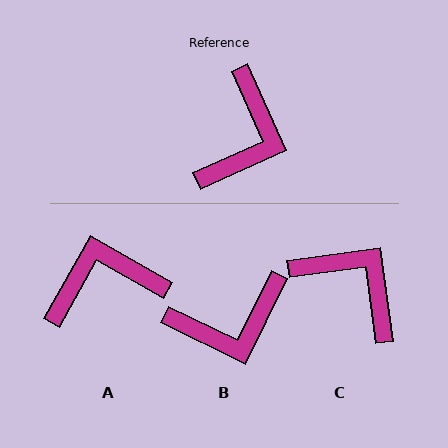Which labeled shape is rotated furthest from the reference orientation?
A, about 126 degrees away.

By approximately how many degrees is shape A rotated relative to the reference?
Approximately 126 degrees counter-clockwise.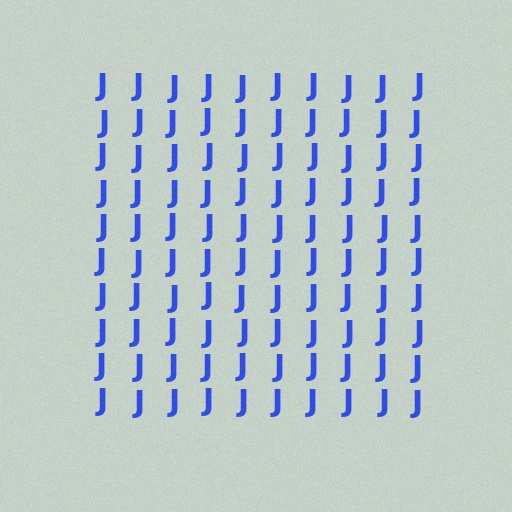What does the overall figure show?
The overall figure shows a square.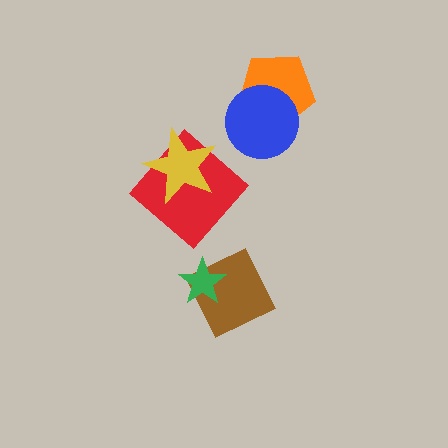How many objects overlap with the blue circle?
1 object overlaps with the blue circle.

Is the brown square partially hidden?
Yes, it is partially covered by another shape.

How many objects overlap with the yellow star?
1 object overlaps with the yellow star.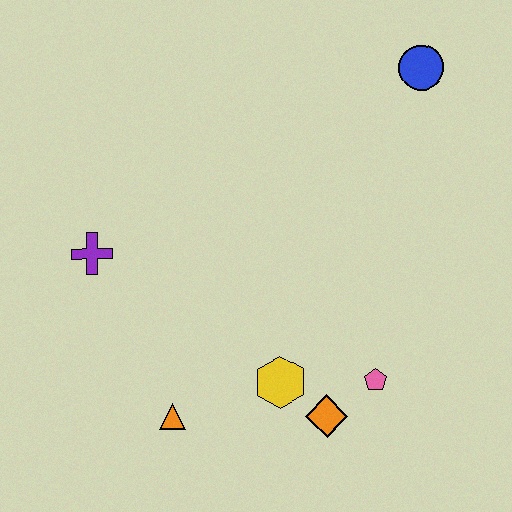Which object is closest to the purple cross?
The orange triangle is closest to the purple cross.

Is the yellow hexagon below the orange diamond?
No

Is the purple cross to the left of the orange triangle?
Yes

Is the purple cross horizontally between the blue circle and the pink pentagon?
No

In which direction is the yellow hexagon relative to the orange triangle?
The yellow hexagon is to the right of the orange triangle.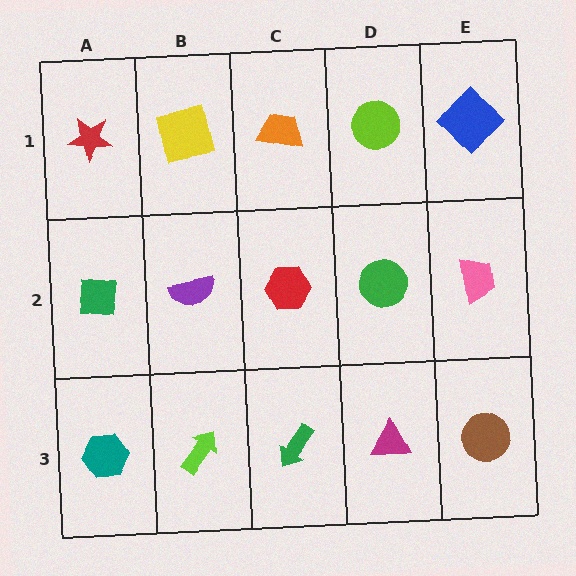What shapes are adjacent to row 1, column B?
A purple semicircle (row 2, column B), a red star (row 1, column A), an orange trapezoid (row 1, column C).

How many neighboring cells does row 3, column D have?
3.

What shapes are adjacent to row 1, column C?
A red hexagon (row 2, column C), a yellow square (row 1, column B), a lime circle (row 1, column D).